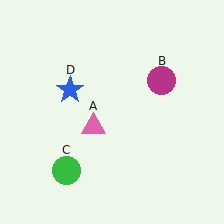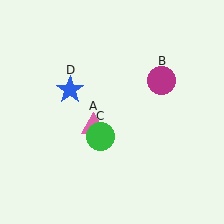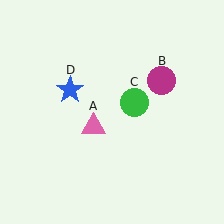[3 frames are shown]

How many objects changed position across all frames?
1 object changed position: green circle (object C).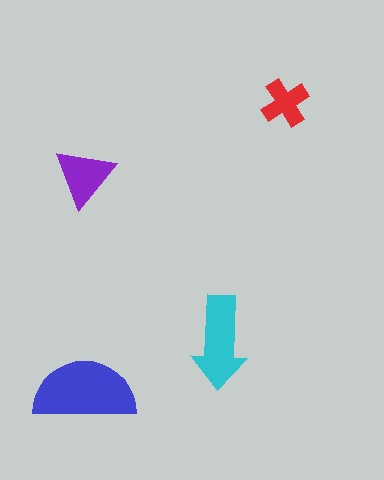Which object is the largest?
The blue semicircle.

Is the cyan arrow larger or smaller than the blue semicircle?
Smaller.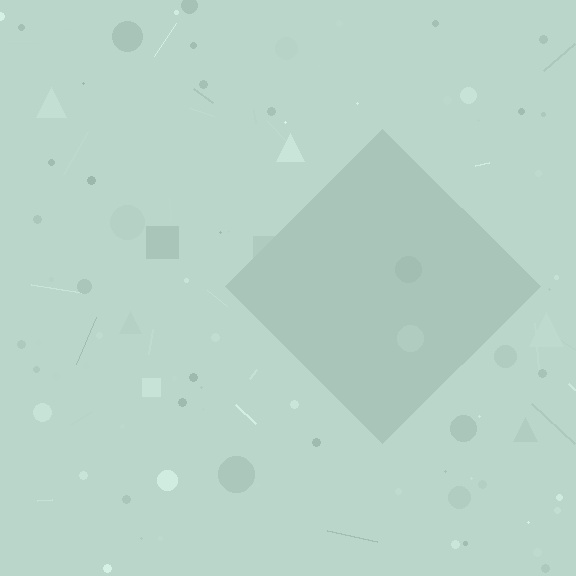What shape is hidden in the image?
A diamond is hidden in the image.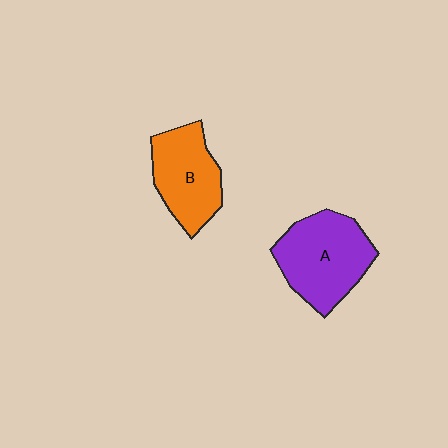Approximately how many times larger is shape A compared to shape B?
Approximately 1.2 times.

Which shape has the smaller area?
Shape B (orange).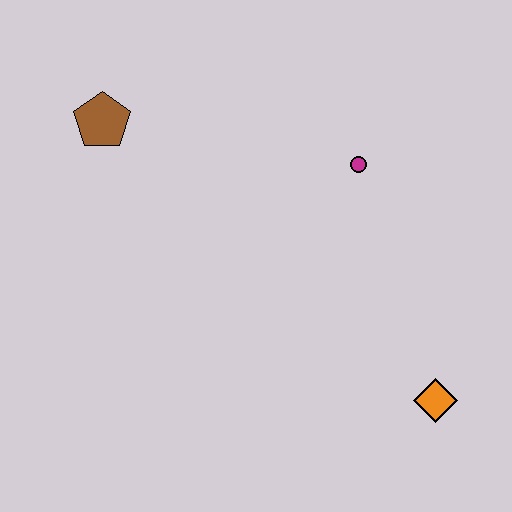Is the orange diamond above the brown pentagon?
No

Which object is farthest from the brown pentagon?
The orange diamond is farthest from the brown pentagon.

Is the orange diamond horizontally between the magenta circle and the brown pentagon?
No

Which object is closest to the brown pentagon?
The magenta circle is closest to the brown pentagon.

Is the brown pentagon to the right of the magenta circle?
No